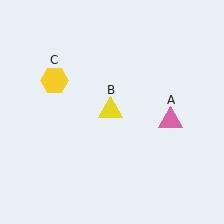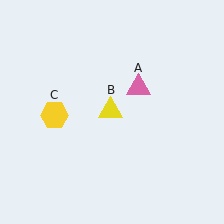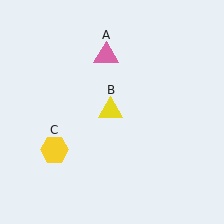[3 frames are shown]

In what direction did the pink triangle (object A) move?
The pink triangle (object A) moved up and to the left.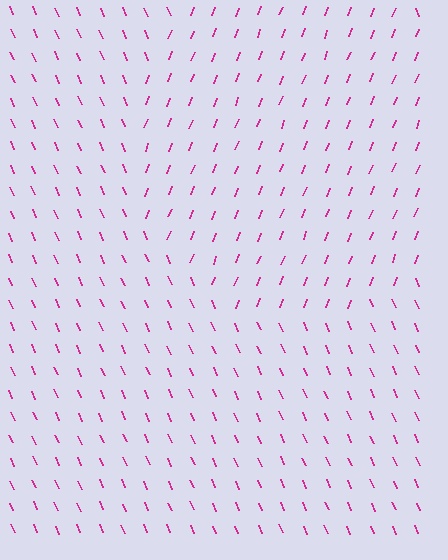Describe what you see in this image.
The image is filled with small magenta line segments. A circle region in the image has lines oriented differently from the surrounding lines, creating a visible texture boundary.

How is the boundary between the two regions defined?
The boundary is defined purely by a change in line orientation (approximately 45 degrees difference). All lines are the same color and thickness.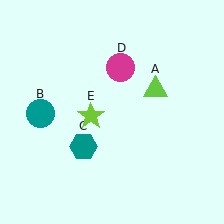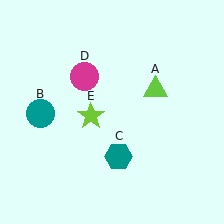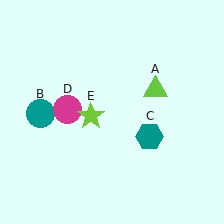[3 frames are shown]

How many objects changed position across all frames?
2 objects changed position: teal hexagon (object C), magenta circle (object D).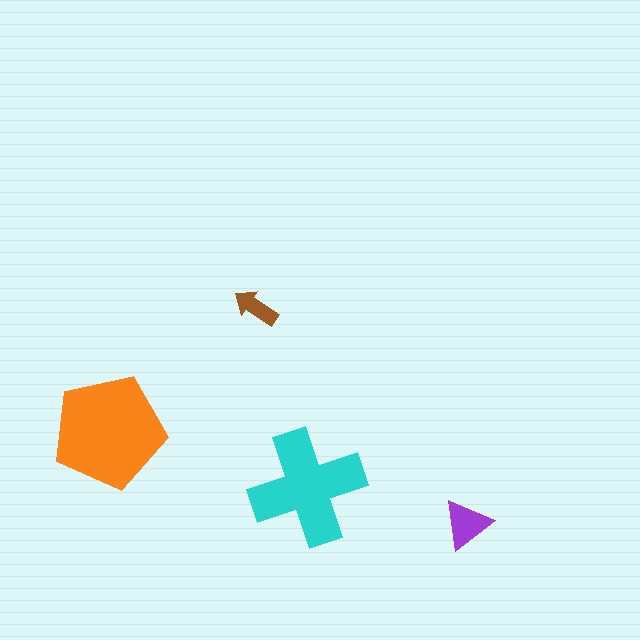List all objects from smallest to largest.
The brown arrow, the purple triangle, the cyan cross, the orange pentagon.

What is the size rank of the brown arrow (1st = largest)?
4th.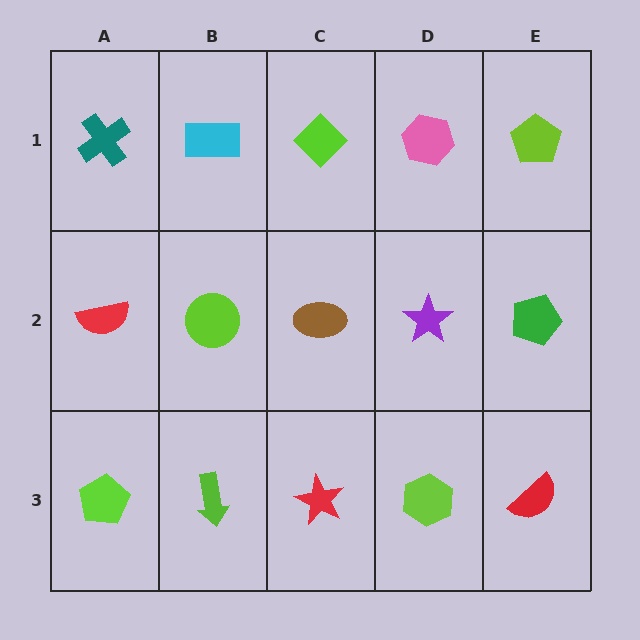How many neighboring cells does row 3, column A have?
2.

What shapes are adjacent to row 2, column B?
A cyan rectangle (row 1, column B), a lime arrow (row 3, column B), a red semicircle (row 2, column A), a brown ellipse (row 2, column C).